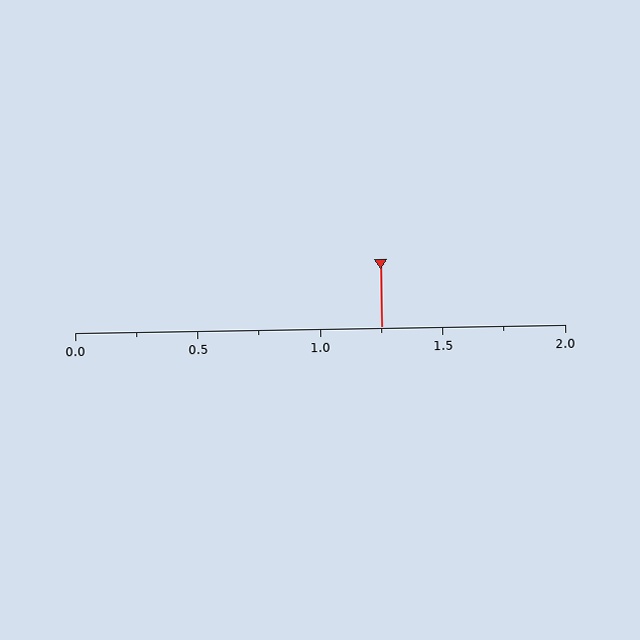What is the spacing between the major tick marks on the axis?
The major ticks are spaced 0.5 apart.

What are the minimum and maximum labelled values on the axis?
The axis runs from 0.0 to 2.0.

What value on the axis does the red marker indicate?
The marker indicates approximately 1.25.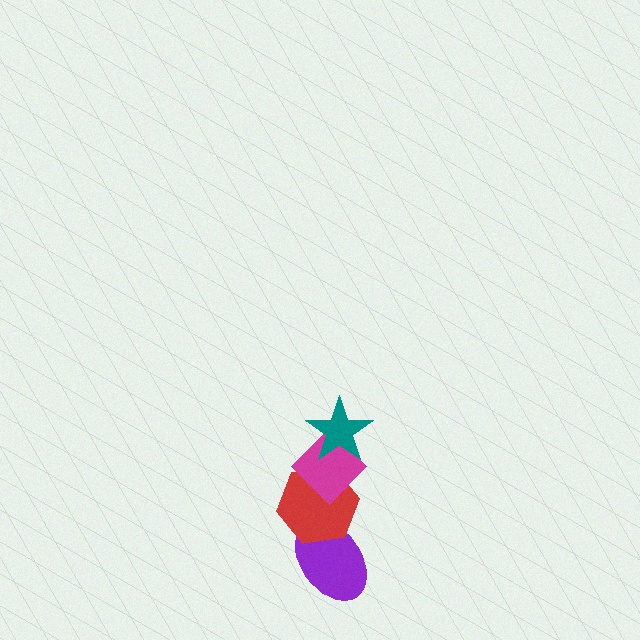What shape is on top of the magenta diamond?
The teal star is on top of the magenta diamond.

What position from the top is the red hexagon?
The red hexagon is 3rd from the top.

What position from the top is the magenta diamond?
The magenta diamond is 2nd from the top.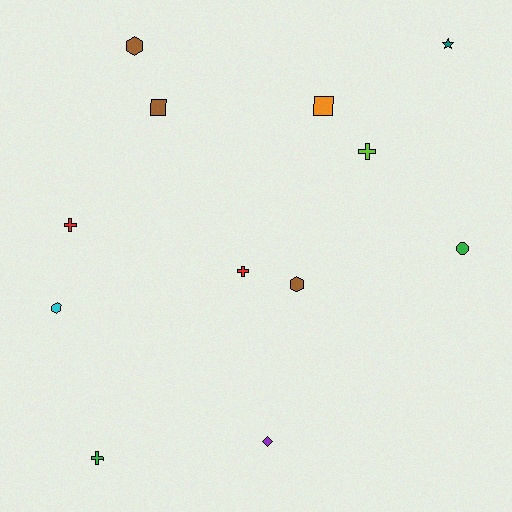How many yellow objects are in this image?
There are no yellow objects.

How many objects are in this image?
There are 12 objects.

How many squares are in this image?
There are 2 squares.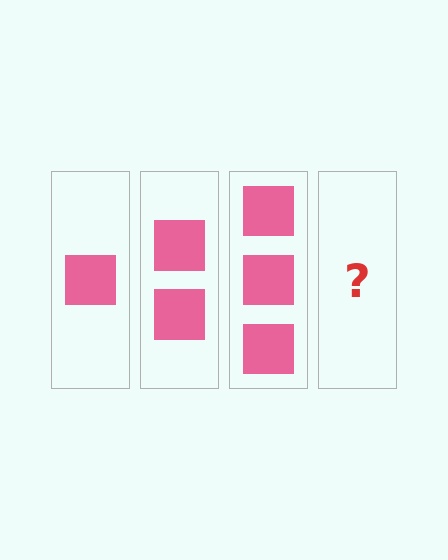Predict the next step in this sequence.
The next step is 4 squares.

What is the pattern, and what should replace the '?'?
The pattern is that each step adds one more square. The '?' should be 4 squares.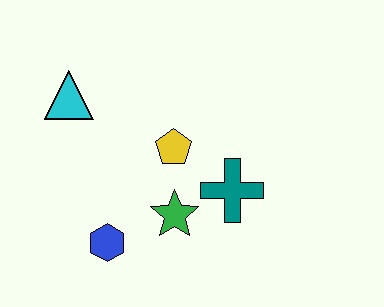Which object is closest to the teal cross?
The green star is closest to the teal cross.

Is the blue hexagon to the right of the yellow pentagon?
No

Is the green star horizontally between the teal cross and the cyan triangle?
Yes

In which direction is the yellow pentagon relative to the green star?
The yellow pentagon is above the green star.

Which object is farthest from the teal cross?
The cyan triangle is farthest from the teal cross.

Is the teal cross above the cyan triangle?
No